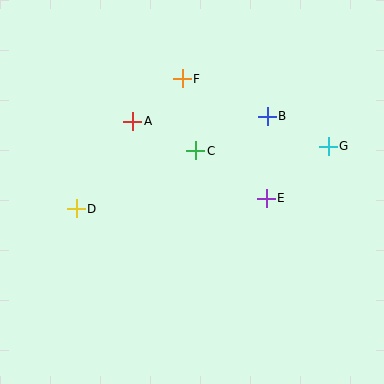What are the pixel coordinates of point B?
Point B is at (267, 116).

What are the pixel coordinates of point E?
Point E is at (266, 198).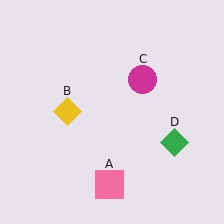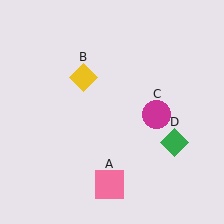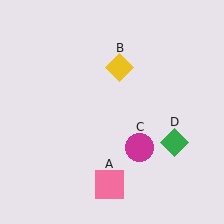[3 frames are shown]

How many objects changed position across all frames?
2 objects changed position: yellow diamond (object B), magenta circle (object C).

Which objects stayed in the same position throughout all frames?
Pink square (object A) and green diamond (object D) remained stationary.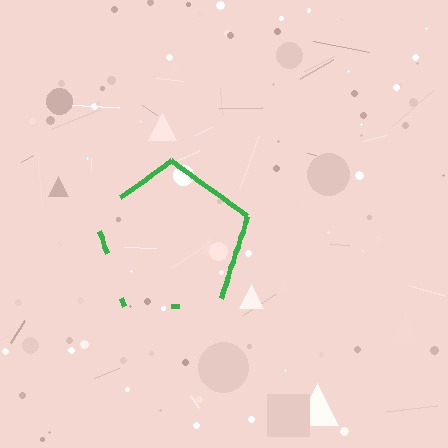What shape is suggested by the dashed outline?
The dashed outline suggests a pentagon.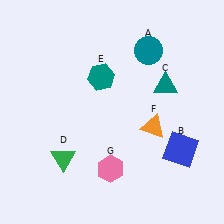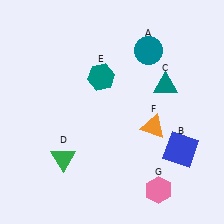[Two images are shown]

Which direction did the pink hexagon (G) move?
The pink hexagon (G) moved right.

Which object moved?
The pink hexagon (G) moved right.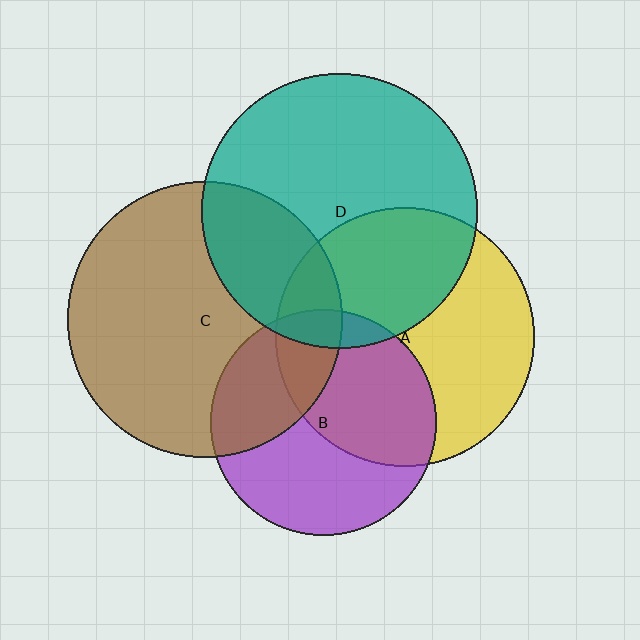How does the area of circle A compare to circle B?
Approximately 1.3 times.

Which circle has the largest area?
Circle C (brown).